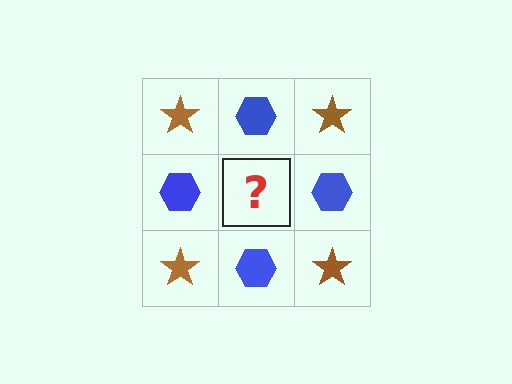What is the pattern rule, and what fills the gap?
The rule is that it alternates brown star and blue hexagon in a checkerboard pattern. The gap should be filled with a brown star.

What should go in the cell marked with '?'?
The missing cell should contain a brown star.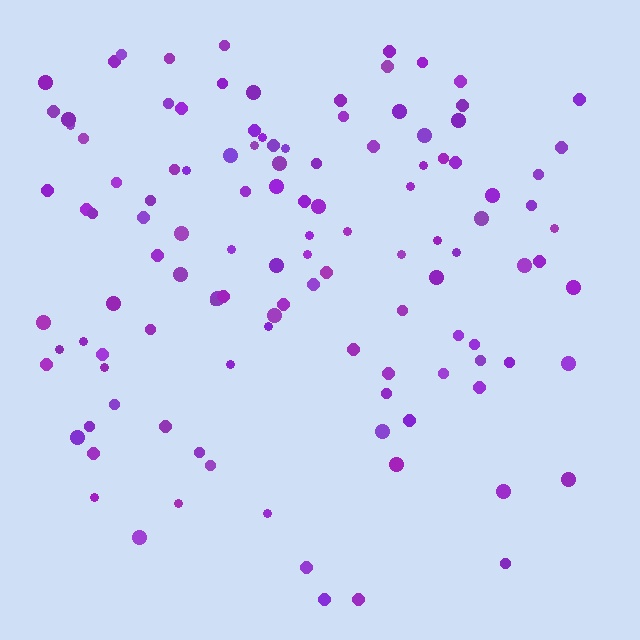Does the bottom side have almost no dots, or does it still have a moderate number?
Still a moderate number, just noticeably fewer than the top.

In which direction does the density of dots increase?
From bottom to top, with the top side densest.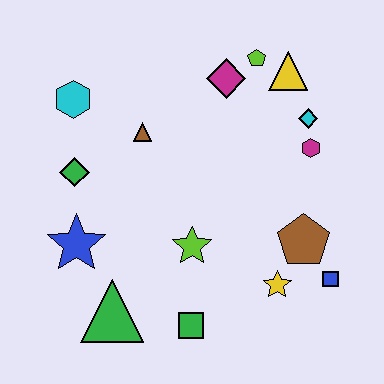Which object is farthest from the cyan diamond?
The green triangle is farthest from the cyan diamond.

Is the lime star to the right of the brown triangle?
Yes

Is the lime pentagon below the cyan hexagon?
No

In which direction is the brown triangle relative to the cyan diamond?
The brown triangle is to the left of the cyan diamond.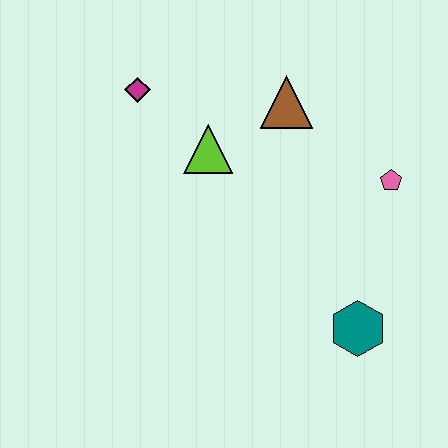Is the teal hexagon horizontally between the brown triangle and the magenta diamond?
No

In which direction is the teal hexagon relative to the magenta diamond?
The teal hexagon is below the magenta diamond.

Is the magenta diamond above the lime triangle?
Yes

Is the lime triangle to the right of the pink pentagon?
No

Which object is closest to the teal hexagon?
The pink pentagon is closest to the teal hexagon.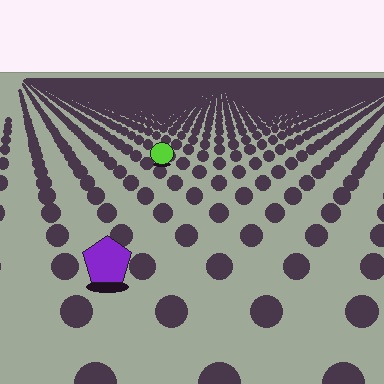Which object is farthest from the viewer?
The lime circle is farthest from the viewer. It appears smaller and the ground texture around it is denser.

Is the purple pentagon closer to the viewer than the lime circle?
Yes. The purple pentagon is closer — you can tell from the texture gradient: the ground texture is coarser near it.